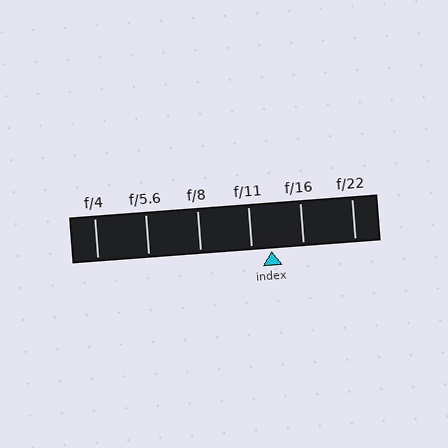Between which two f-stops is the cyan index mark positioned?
The index mark is between f/11 and f/16.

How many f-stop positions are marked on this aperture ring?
There are 6 f-stop positions marked.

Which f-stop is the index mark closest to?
The index mark is closest to f/11.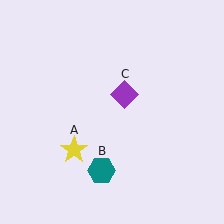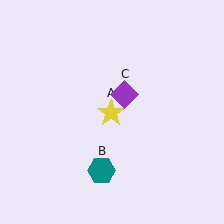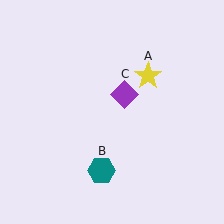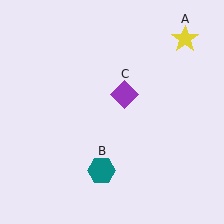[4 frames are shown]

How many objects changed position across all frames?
1 object changed position: yellow star (object A).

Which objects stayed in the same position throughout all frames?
Teal hexagon (object B) and purple diamond (object C) remained stationary.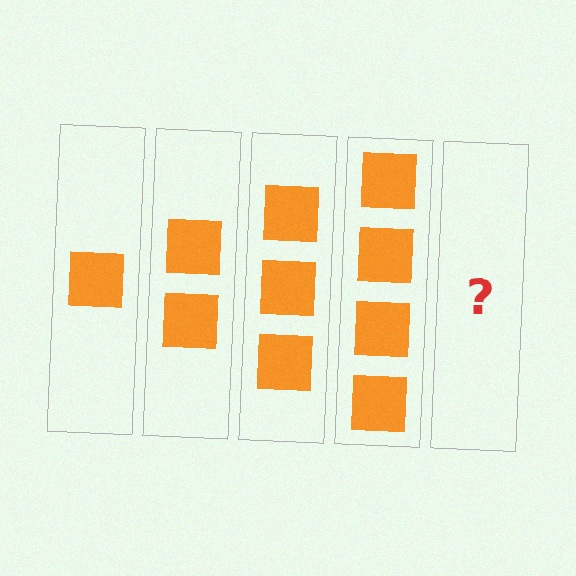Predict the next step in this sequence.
The next step is 5 squares.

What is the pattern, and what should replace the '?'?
The pattern is that each step adds one more square. The '?' should be 5 squares.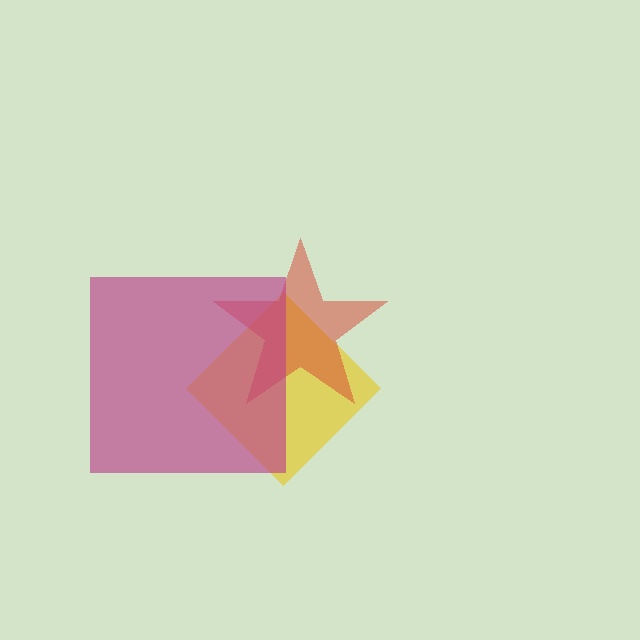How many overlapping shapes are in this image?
There are 3 overlapping shapes in the image.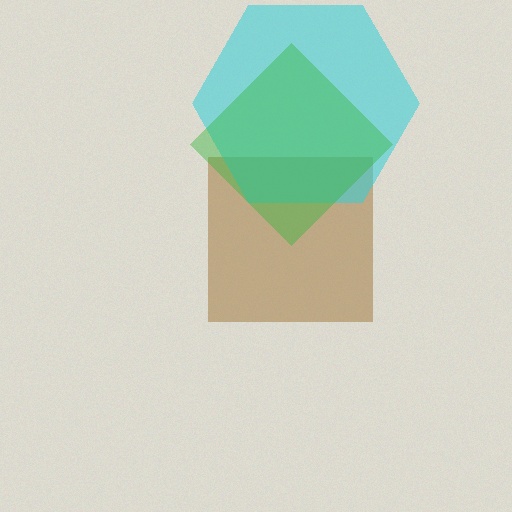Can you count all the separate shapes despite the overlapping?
Yes, there are 3 separate shapes.